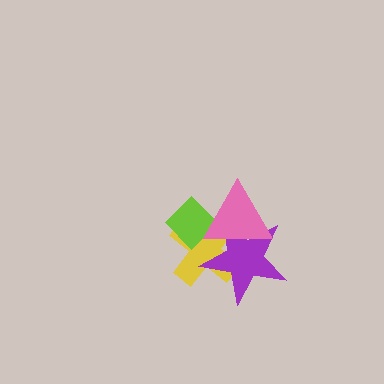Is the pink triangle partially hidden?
No, no other shape covers it.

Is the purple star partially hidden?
Yes, it is partially covered by another shape.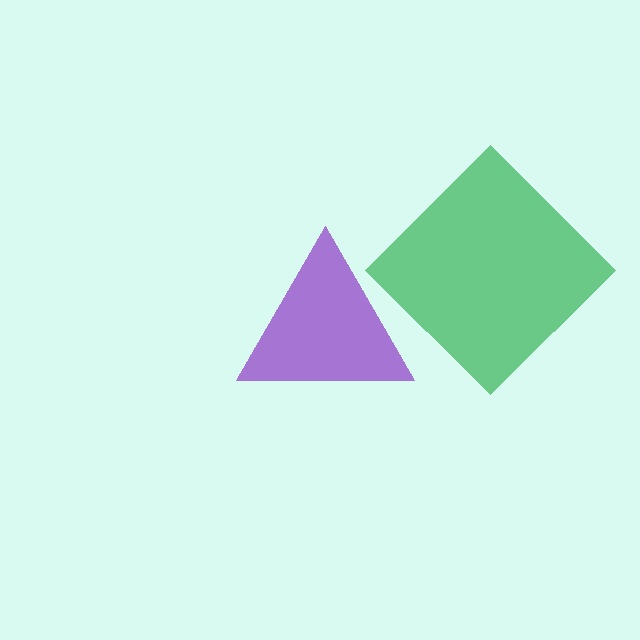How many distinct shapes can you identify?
There are 2 distinct shapes: a purple triangle, a green diamond.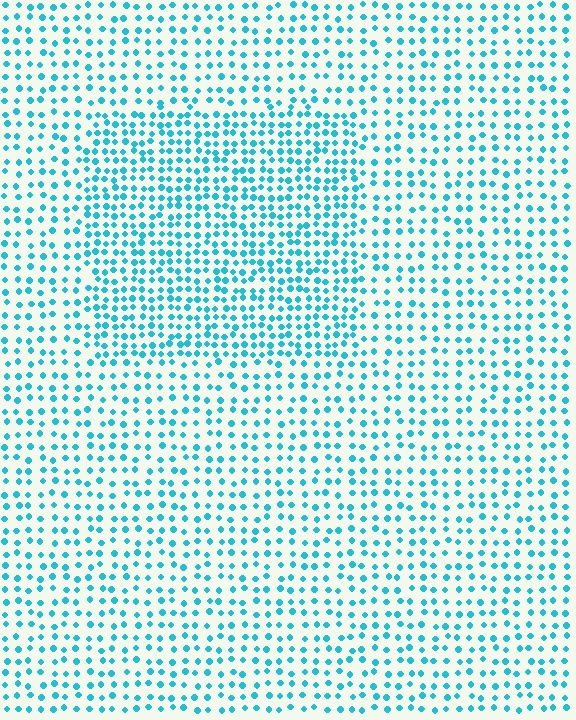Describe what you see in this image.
The image contains small cyan elements arranged at two different densities. A rectangle-shaped region is visible where the elements are more densely packed than the surrounding area.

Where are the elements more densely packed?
The elements are more densely packed inside the rectangle boundary.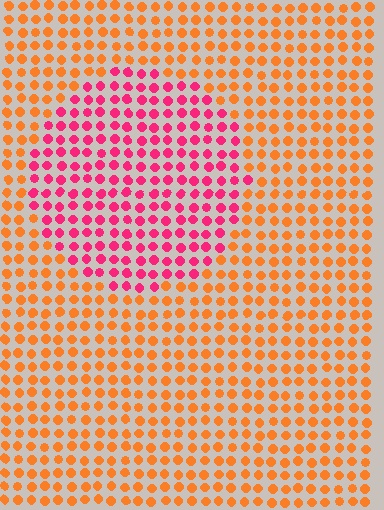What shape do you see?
I see a circle.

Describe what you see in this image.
The image is filled with small orange elements in a uniform arrangement. A circle-shaped region is visible where the elements are tinted to a slightly different hue, forming a subtle color boundary.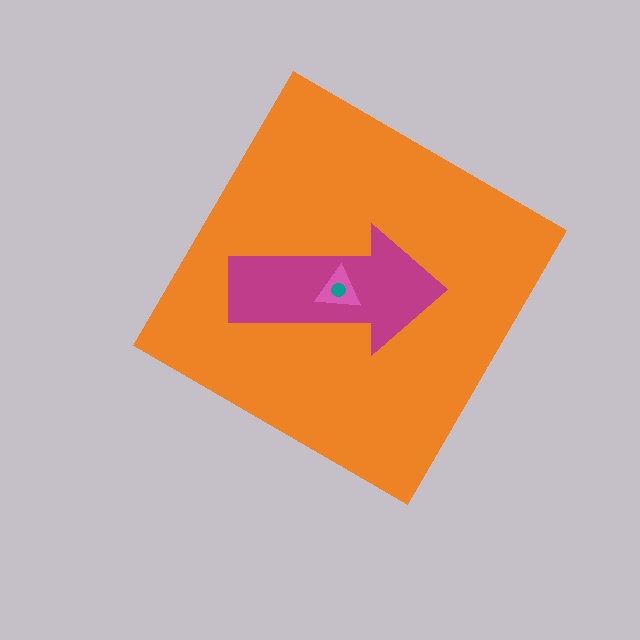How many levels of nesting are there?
4.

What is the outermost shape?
The orange diamond.